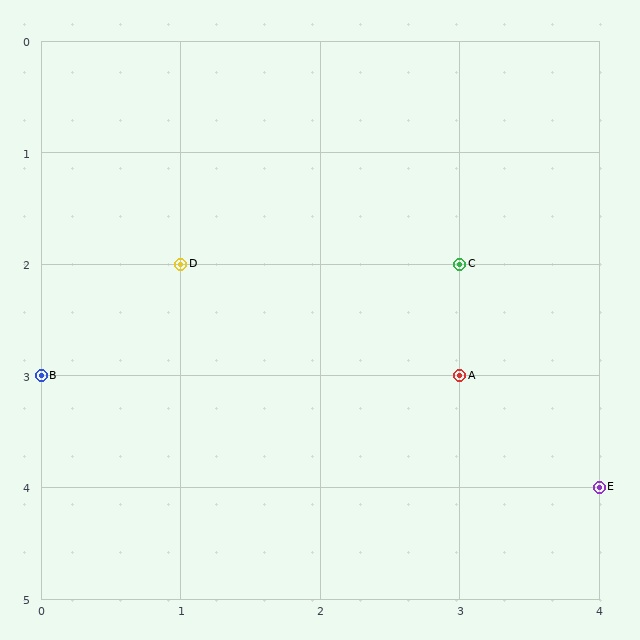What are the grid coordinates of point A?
Point A is at grid coordinates (3, 3).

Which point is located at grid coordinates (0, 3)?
Point B is at (0, 3).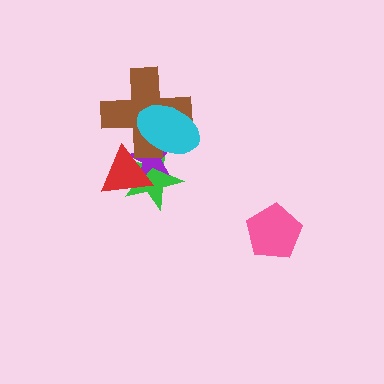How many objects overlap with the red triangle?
3 objects overlap with the red triangle.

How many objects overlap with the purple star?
4 objects overlap with the purple star.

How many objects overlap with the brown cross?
4 objects overlap with the brown cross.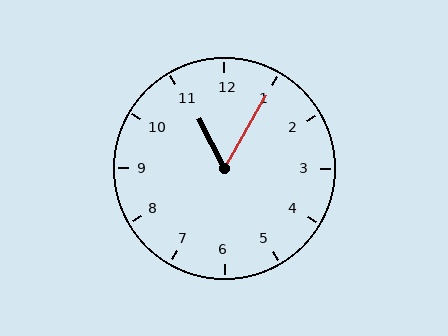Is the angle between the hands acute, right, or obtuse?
It is acute.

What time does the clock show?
11:05.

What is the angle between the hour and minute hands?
Approximately 58 degrees.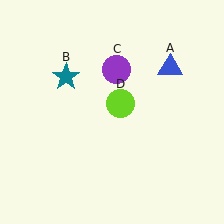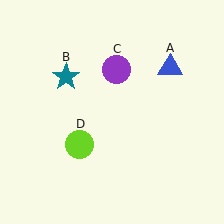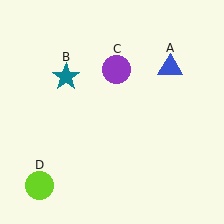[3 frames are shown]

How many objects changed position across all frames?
1 object changed position: lime circle (object D).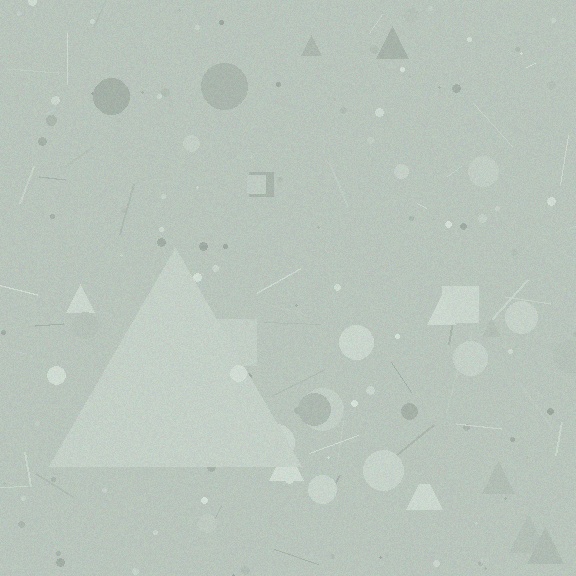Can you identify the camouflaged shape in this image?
The camouflaged shape is a triangle.